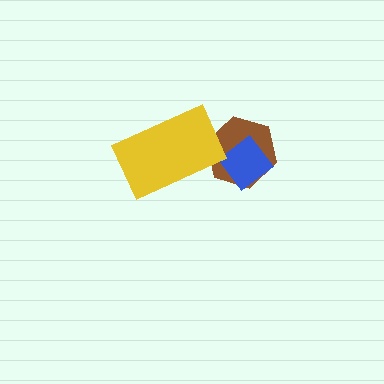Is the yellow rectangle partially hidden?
No, no other shape covers it.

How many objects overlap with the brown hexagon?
2 objects overlap with the brown hexagon.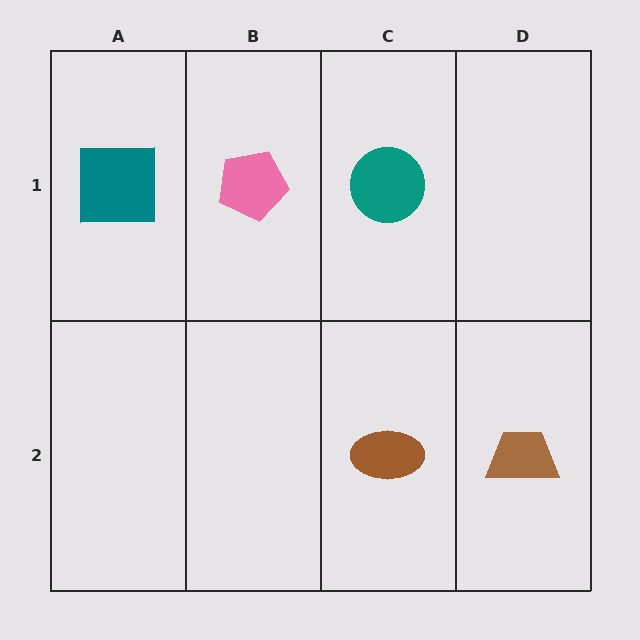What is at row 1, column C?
A teal circle.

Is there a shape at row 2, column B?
No, that cell is empty.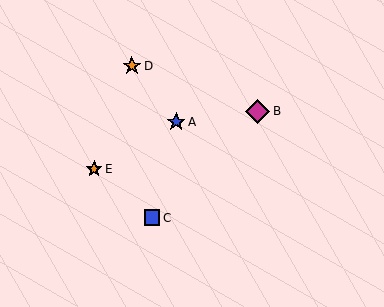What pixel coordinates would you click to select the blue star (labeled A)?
Click at (176, 122) to select the blue star A.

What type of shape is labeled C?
Shape C is a blue square.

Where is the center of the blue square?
The center of the blue square is at (152, 218).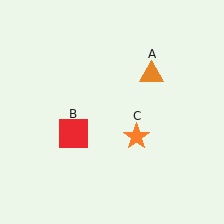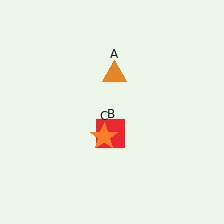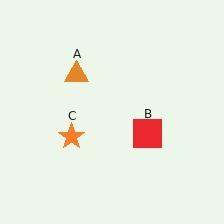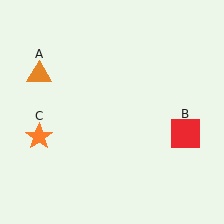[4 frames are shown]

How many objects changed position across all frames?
3 objects changed position: orange triangle (object A), red square (object B), orange star (object C).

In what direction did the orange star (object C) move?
The orange star (object C) moved left.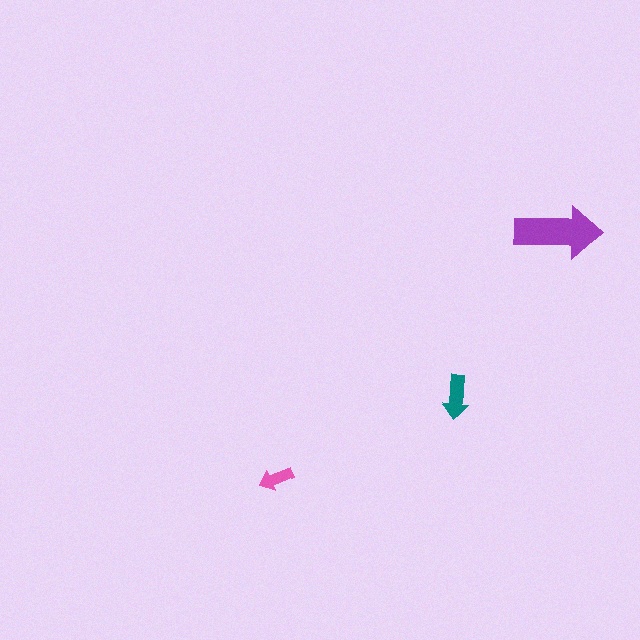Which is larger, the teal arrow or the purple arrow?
The purple one.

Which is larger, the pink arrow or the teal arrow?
The teal one.